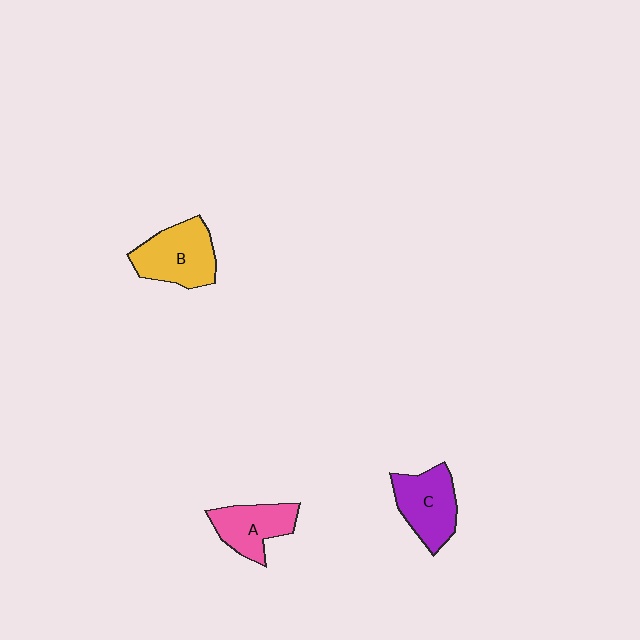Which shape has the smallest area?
Shape A (pink).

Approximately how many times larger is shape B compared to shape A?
Approximately 1.3 times.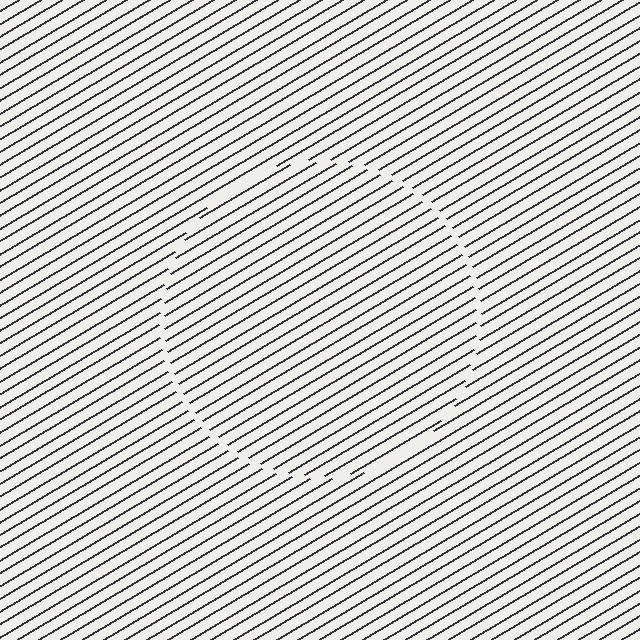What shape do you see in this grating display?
An illusory circle. The interior of the shape contains the same grating, shifted by half a period — the contour is defined by the phase discontinuity where line-ends from the inner and outer gratings abut.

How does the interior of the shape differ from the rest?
The interior of the shape contains the same grating, shifted by half a period — the contour is defined by the phase discontinuity where line-ends from the inner and outer gratings abut.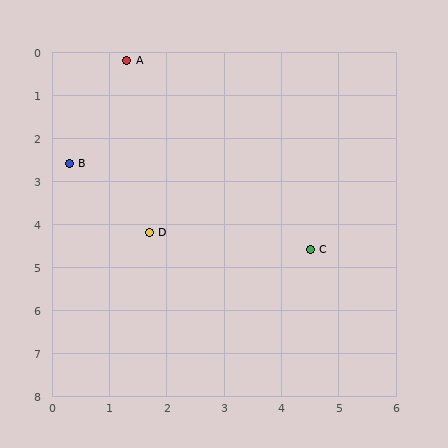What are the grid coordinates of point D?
Point D is at approximately (1.7, 4.2).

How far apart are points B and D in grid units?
Points B and D are about 2.1 grid units apart.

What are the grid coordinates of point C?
Point C is at approximately (4.5, 4.6).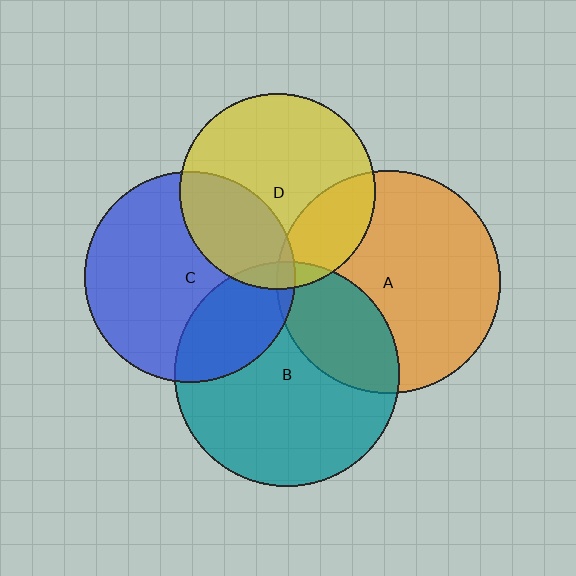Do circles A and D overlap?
Yes.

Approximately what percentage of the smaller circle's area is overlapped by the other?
Approximately 25%.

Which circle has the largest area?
Circle B (teal).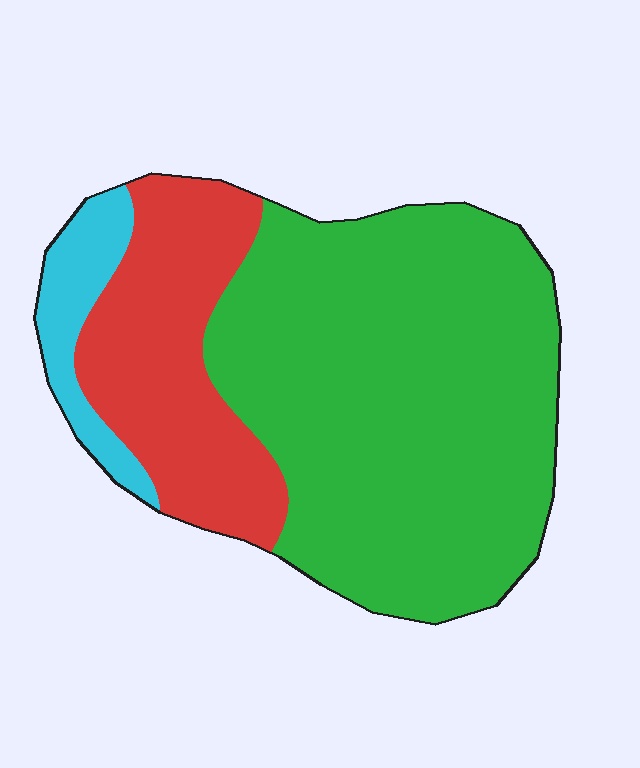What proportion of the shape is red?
Red takes up about one quarter (1/4) of the shape.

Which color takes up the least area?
Cyan, at roughly 10%.